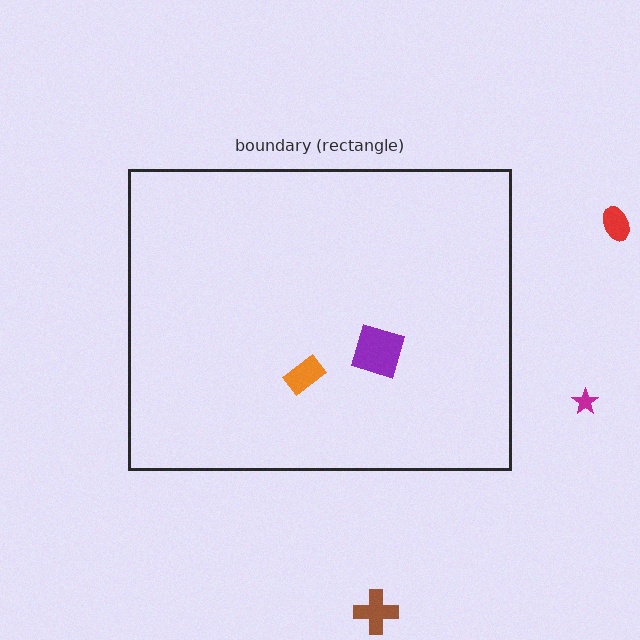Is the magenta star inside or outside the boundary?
Outside.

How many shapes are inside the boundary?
2 inside, 3 outside.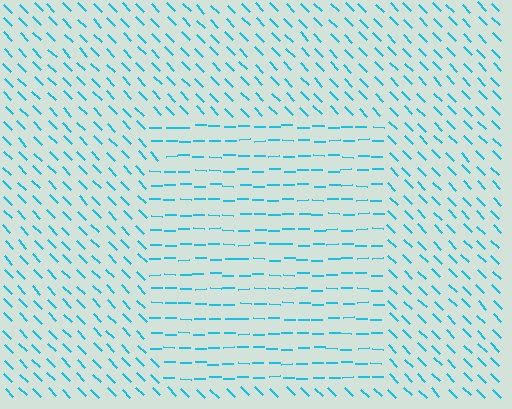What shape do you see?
I see a rectangle.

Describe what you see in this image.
The image is filled with small cyan line segments. A rectangle region in the image has lines oriented differently from the surrounding lines, creating a visible texture boundary.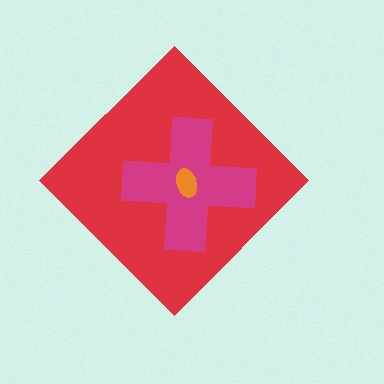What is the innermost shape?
The orange ellipse.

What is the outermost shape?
The red diamond.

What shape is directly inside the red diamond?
The magenta cross.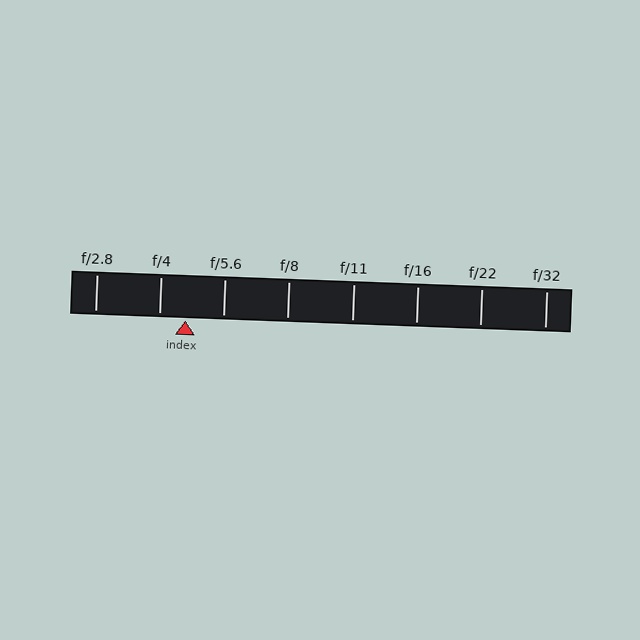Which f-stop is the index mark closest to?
The index mark is closest to f/4.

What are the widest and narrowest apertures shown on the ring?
The widest aperture shown is f/2.8 and the narrowest is f/32.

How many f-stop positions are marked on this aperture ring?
There are 8 f-stop positions marked.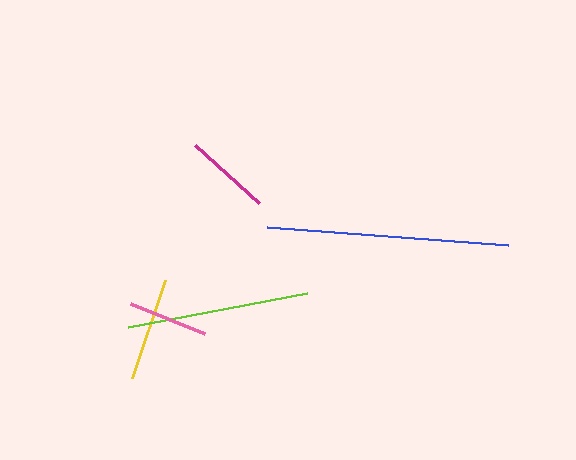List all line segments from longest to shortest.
From longest to shortest: blue, lime, yellow, magenta, pink.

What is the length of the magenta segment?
The magenta segment is approximately 86 pixels long.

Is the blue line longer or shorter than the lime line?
The blue line is longer than the lime line.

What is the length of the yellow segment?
The yellow segment is approximately 103 pixels long.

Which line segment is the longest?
The blue line is the longest at approximately 242 pixels.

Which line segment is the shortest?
The pink line is the shortest at approximately 80 pixels.